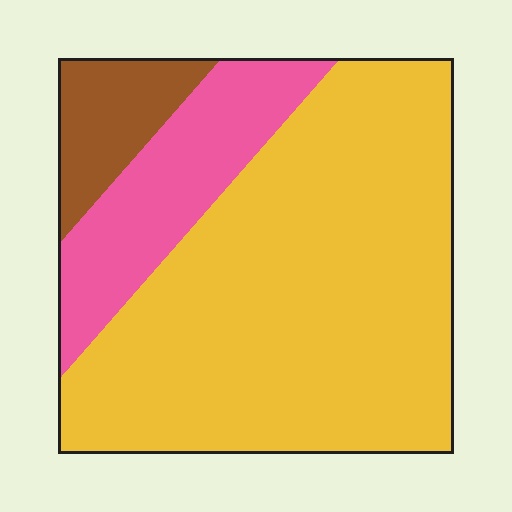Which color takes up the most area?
Yellow, at roughly 70%.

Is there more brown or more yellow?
Yellow.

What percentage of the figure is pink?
Pink covers about 20% of the figure.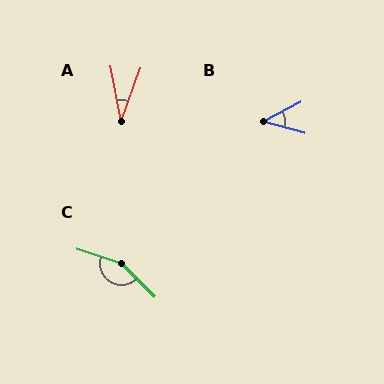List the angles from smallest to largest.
A (31°), B (43°), C (152°).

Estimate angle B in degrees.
Approximately 43 degrees.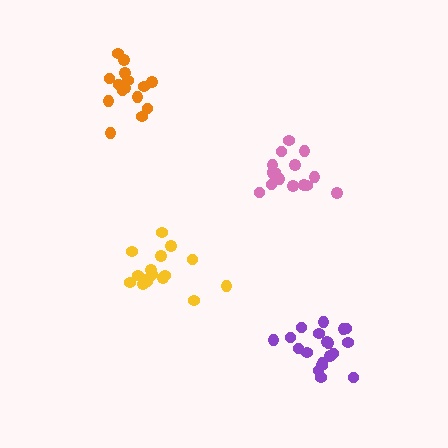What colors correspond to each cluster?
The clusters are colored: yellow, orange, purple, pink.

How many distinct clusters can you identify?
There are 4 distinct clusters.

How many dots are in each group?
Group 1: 16 dots, Group 2: 15 dots, Group 3: 19 dots, Group 4: 16 dots (66 total).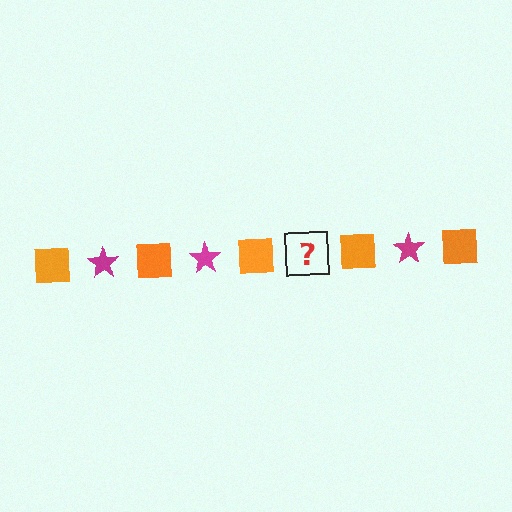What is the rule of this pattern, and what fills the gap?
The rule is that the pattern alternates between orange square and magenta star. The gap should be filled with a magenta star.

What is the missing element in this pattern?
The missing element is a magenta star.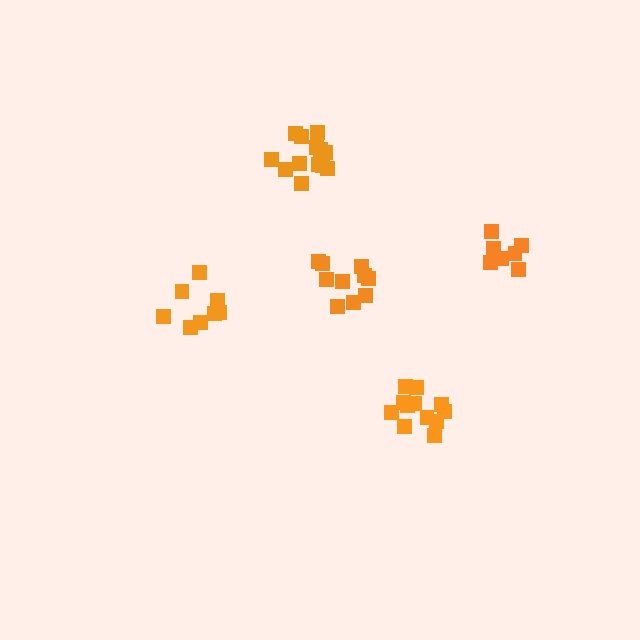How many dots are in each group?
Group 1: 12 dots, Group 2: 7 dots, Group 3: 13 dots, Group 4: 10 dots, Group 5: 8 dots (50 total).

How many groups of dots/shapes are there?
There are 5 groups.